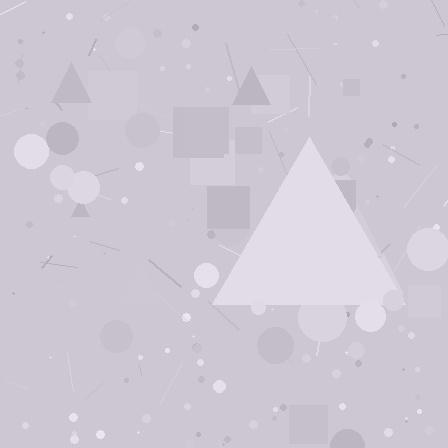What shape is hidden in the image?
A triangle is hidden in the image.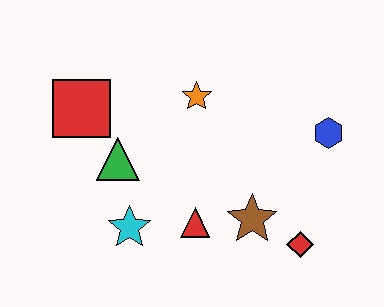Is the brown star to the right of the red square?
Yes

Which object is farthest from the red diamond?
The red square is farthest from the red diamond.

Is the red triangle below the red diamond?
No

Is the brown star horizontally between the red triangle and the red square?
No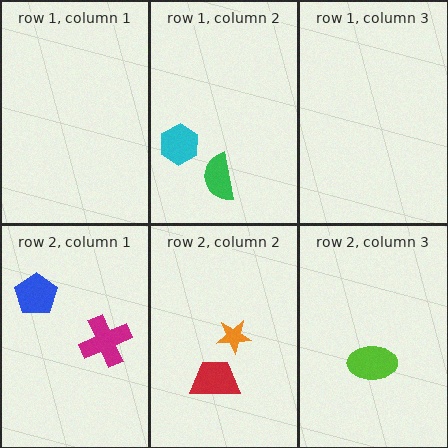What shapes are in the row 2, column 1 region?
The blue pentagon, the magenta cross.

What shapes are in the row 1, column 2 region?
The cyan hexagon, the green semicircle.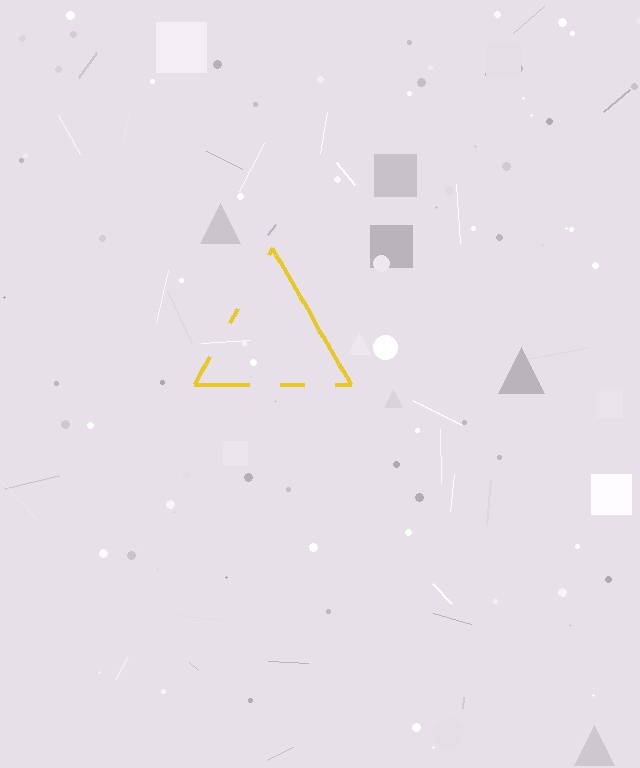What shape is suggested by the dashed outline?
The dashed outline suggests a triangle.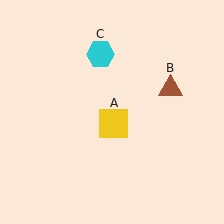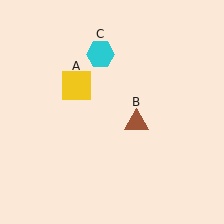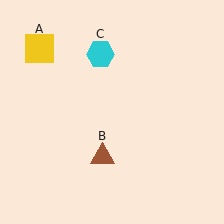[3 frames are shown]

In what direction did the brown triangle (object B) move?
The brown triangle (object B) moved down and to the left.